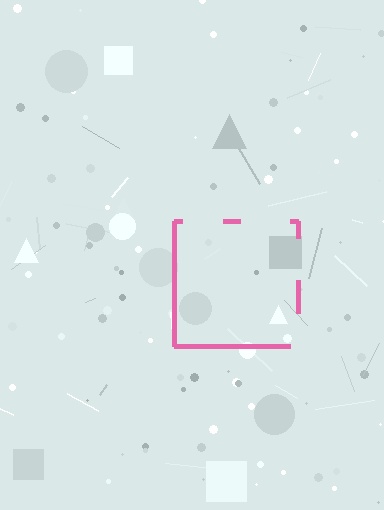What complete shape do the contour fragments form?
The contour fragments form a square.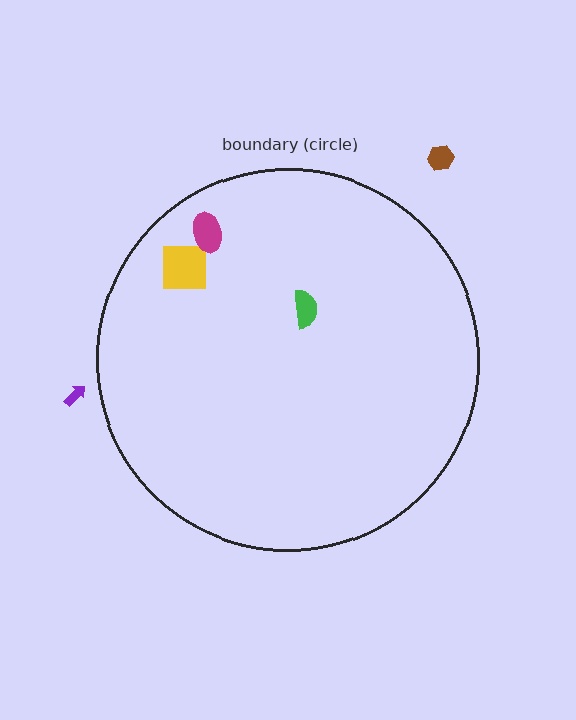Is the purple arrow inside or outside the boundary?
Outside.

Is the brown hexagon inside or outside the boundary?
Outside.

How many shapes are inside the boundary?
3 inside, 2 outside.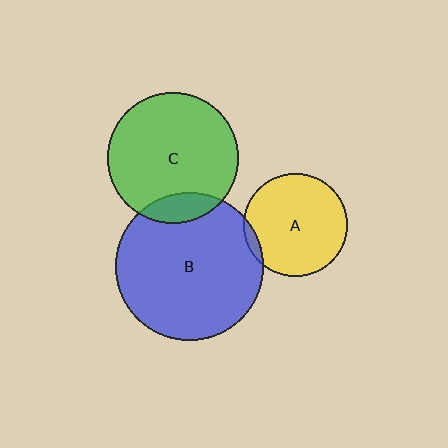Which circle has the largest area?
Circle B (blue).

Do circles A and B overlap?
Yes.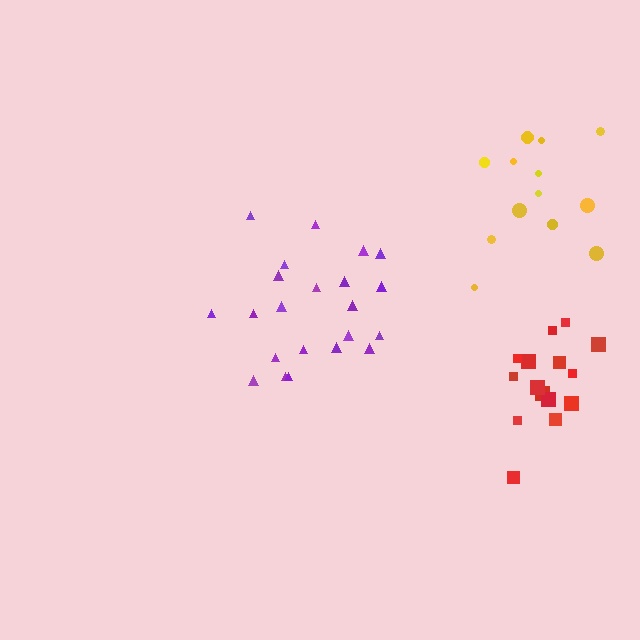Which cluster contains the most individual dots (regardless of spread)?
Purple (22).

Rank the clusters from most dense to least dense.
red, purple, yellow.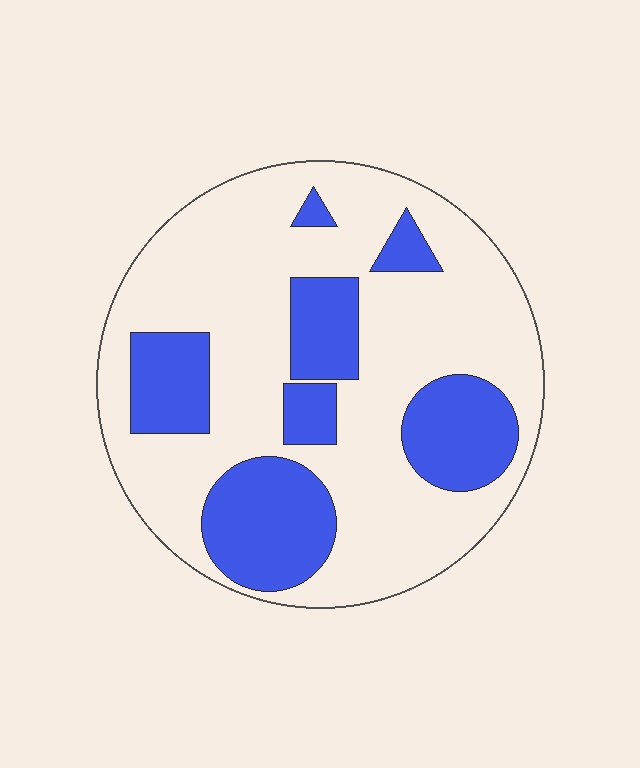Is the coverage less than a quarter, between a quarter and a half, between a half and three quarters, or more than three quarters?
Between a quarter and a half.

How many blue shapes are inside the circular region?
7.